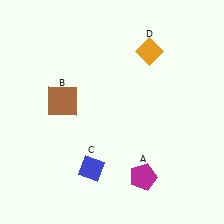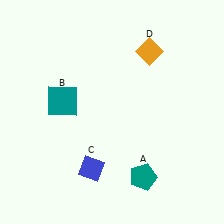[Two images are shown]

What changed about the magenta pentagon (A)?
In Image 1, A is magenta. In Image 2, it changed to teal.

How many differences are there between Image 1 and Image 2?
There are 2 differences between the two images.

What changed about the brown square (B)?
In Image 1, B is brown. In Image 2, it changed to teal.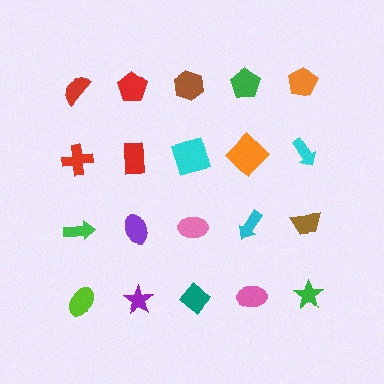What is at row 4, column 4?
A pink ellipse.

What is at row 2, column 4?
An orange diamond.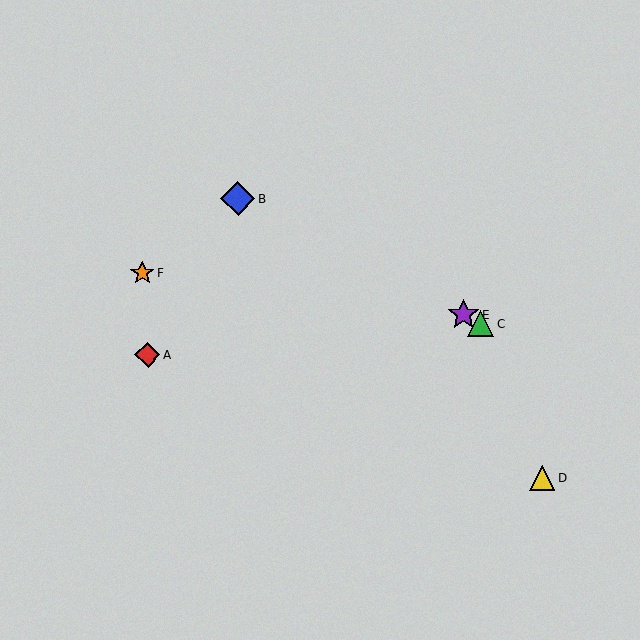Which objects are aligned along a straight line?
Objects B, C, E are aligned along a straight line.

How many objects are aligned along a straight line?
3 objects (B, C, E) are aligned along a straight line.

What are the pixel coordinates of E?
Object E is at (464, 315).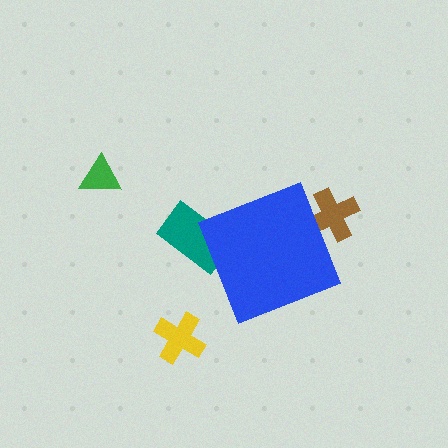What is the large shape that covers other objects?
A blue diamond.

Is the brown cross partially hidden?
Yes, the brown cross is partially hidden behind the blue diamond.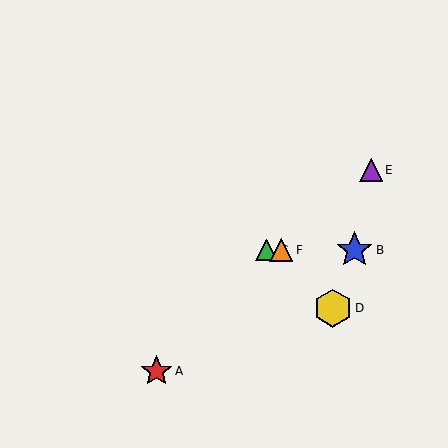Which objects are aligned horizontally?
Objects B, C, F are aligned horizontally.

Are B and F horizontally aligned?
Yes, both are at y≈250.